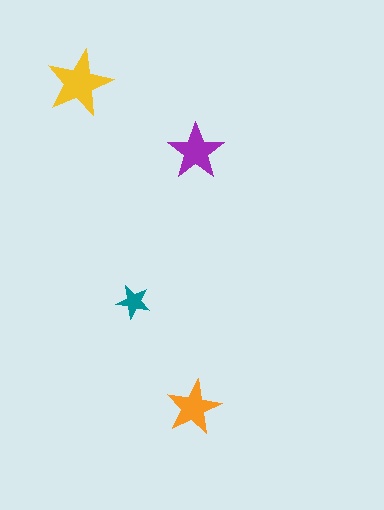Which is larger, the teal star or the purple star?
The purple one.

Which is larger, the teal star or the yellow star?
The yellow one.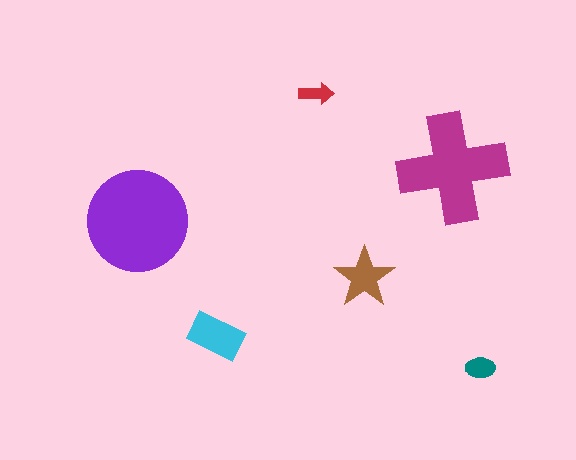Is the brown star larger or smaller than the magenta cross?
Smaller.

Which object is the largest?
The purple circle.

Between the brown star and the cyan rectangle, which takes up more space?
The cyan rectangle.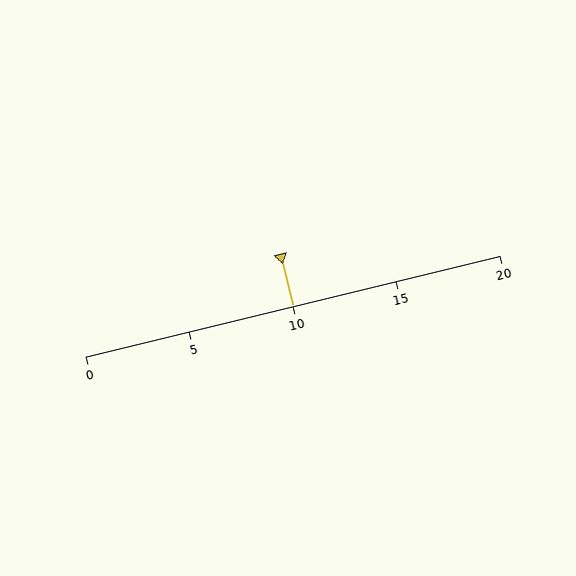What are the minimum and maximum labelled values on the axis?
The axis runs from 0 to 20.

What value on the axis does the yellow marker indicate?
The marker indicates approximately 10.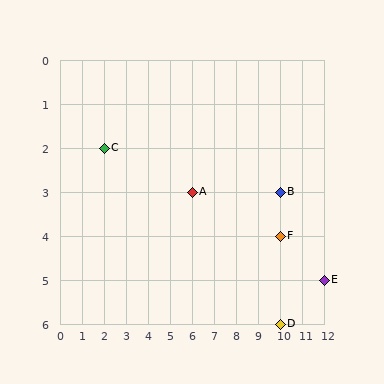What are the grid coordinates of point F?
Point F is at grid coordinates (10, 4).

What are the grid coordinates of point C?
Point C is at grid coordinates (2, 2).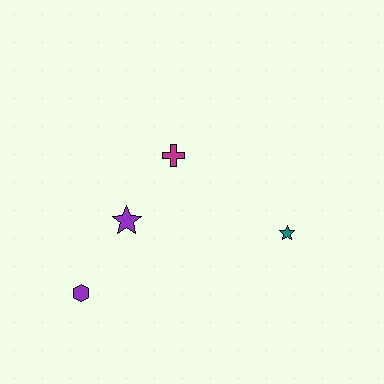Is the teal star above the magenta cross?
No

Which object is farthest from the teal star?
The purple hexagon is farthest from the teal star.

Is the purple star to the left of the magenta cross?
Yes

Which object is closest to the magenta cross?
The purple star is closest to the magenta cross.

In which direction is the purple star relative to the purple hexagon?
The purple star is above the purple hexagon.